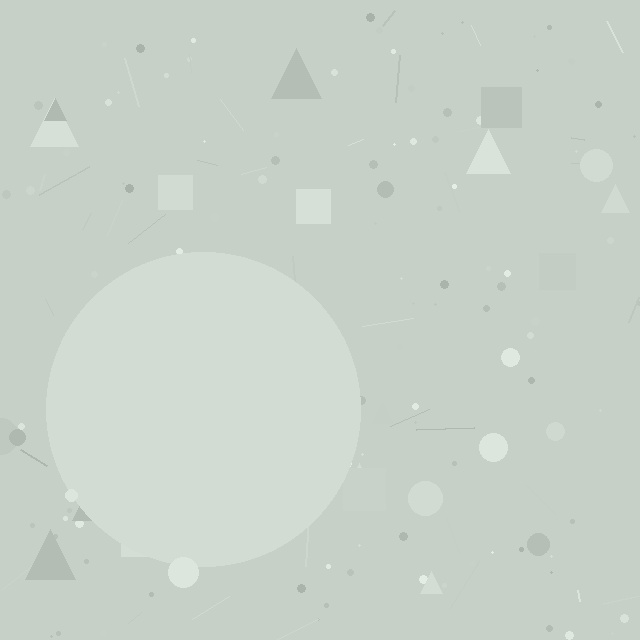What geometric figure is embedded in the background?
A circle is embedded in the background.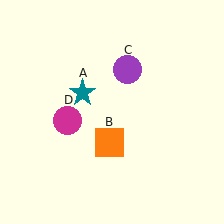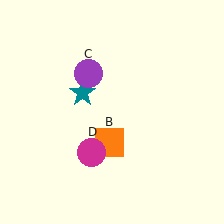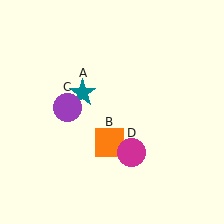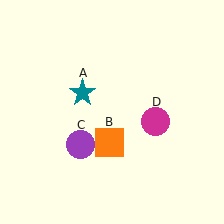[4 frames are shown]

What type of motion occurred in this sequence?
The purple circle (object C), magenta circle (object D) rotated counterclockwise around the center of the scene.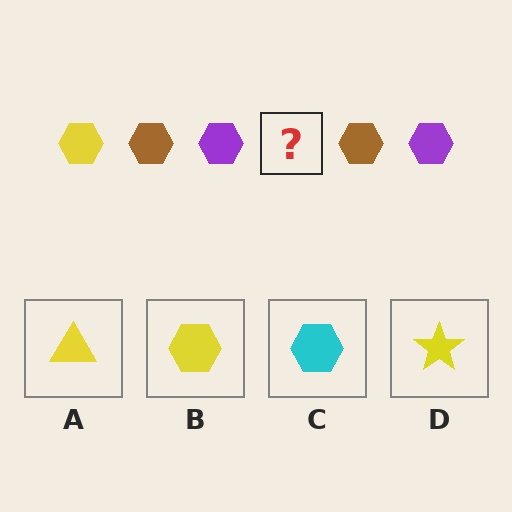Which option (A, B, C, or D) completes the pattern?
B.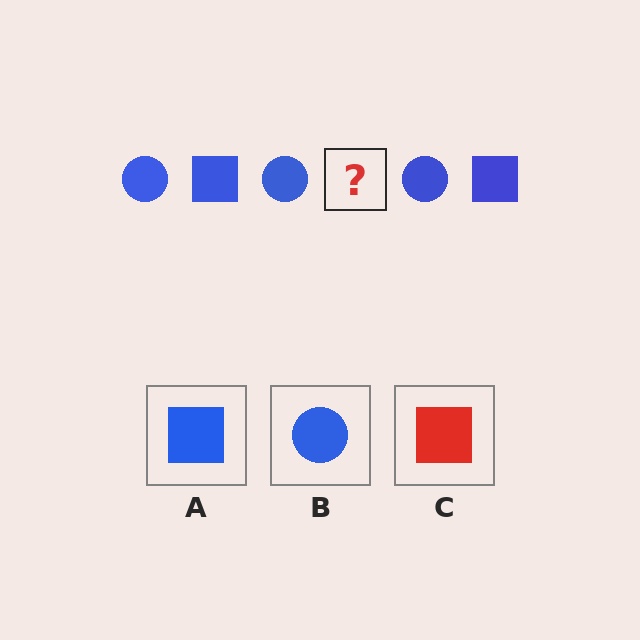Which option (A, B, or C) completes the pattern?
A.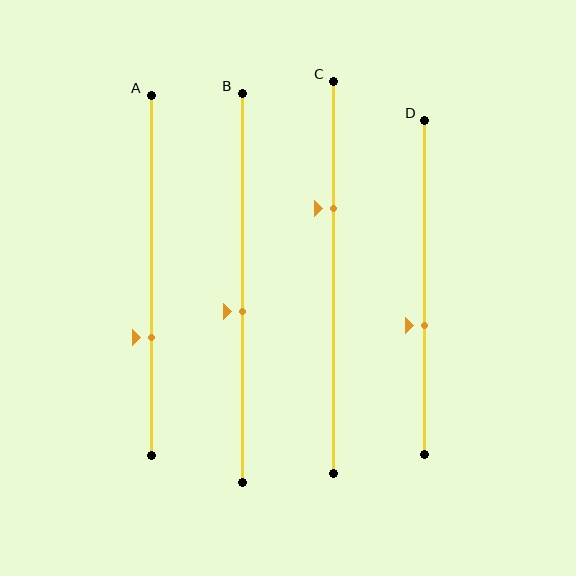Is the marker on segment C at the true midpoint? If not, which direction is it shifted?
No, the marker on segment C is shifted upward by about 18% of the segment length.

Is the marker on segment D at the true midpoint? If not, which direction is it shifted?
No, the marker on segment D is shifted downward by about 11% of the segment length.